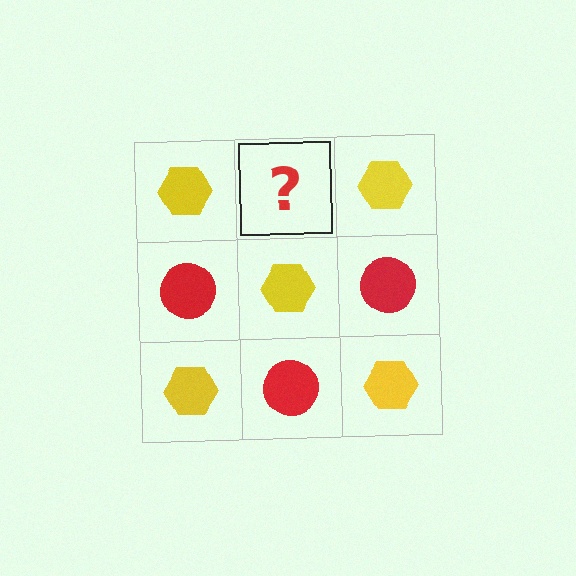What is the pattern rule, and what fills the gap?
The rule is that it alternates yellow hexagon and red circle in a checkerboard pattern. The gap should be filled with a red circle.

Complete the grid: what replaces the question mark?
The question mark should be replaced with a red circle.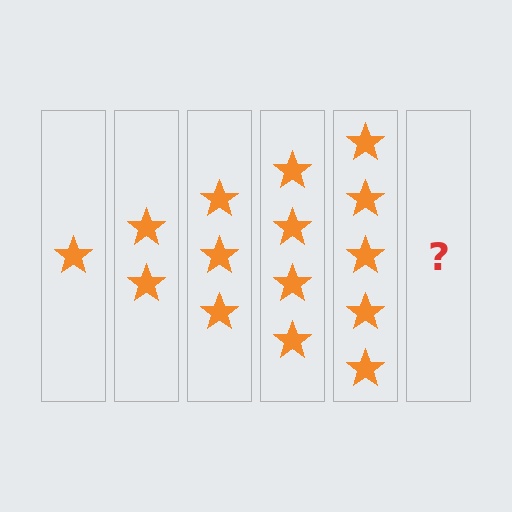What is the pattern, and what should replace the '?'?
The pattern is that each step adds one more star. The '?' should be 6 stars.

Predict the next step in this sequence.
The next step is 6 stars.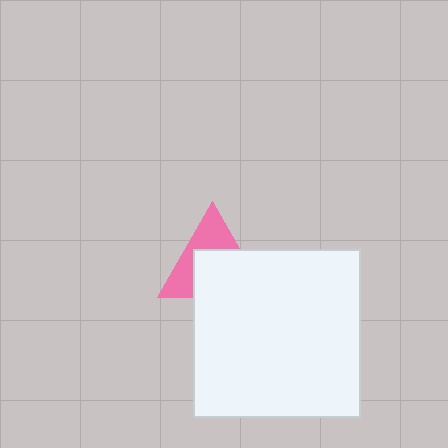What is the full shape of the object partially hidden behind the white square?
The partially hidden object is a pink triangle.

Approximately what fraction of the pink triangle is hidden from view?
Roughly 54% of the pink triangle is hidden behind the white square.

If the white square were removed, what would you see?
You would see the complete pink triangle.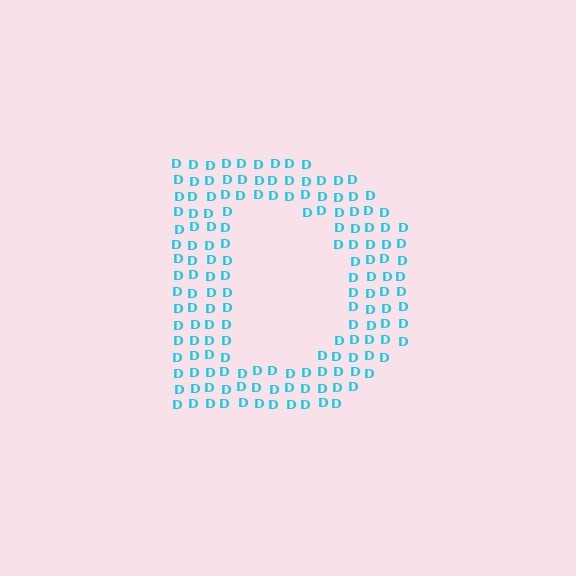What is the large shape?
The large shape is the letter D.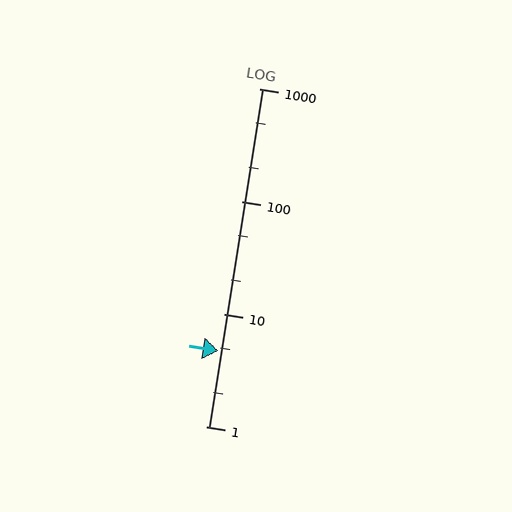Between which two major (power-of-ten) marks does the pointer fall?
The pointer is between 1 and 10.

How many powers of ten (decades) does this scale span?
The scale spans 3 decades, from 1 to 1000.